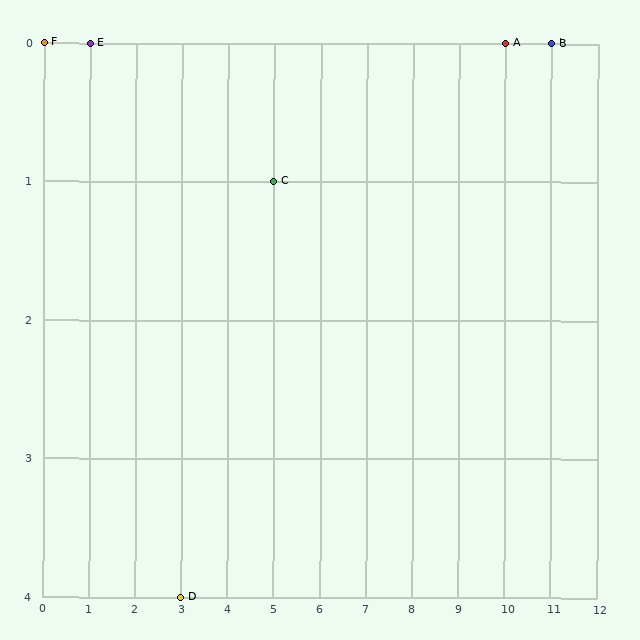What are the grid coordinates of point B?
Point B is at grid coordinates (11, 0).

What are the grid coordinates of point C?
Point C is at grid coordinates (5, 1).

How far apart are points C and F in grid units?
Points C and F are 5 columns and 1 row apart (about 5.1 grid units diagonally).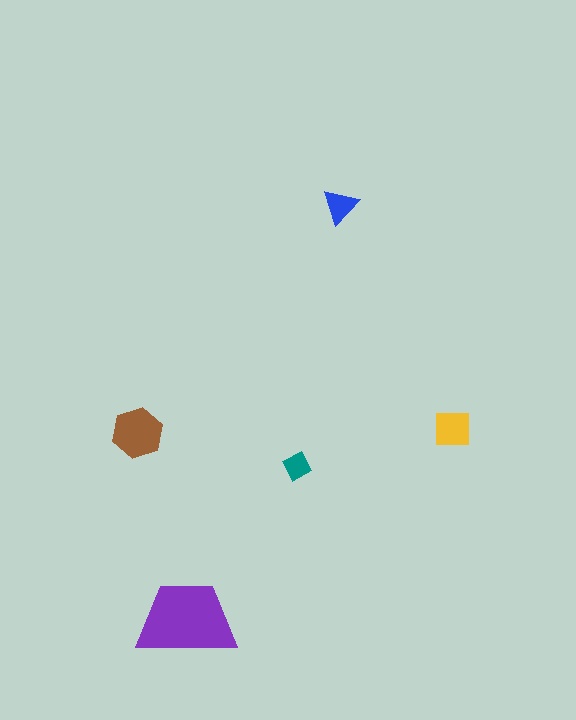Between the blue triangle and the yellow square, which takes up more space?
The yellow square.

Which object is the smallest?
The teal diamond.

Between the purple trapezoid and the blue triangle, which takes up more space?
The purple trapezoid.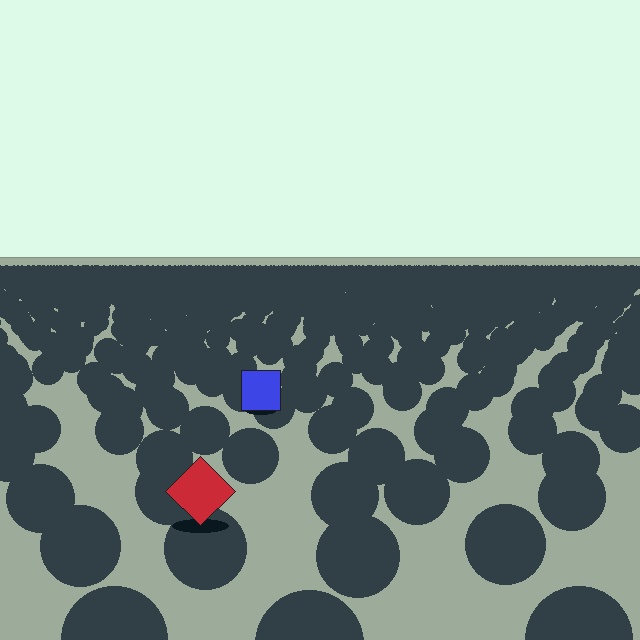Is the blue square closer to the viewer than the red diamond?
No. The red diamond is closer — you can tell from the texture gradient: the ground texture is coarser near it.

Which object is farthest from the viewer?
The blue square is farthest from the viewer. It appears smaller and the ground texture around it is denser.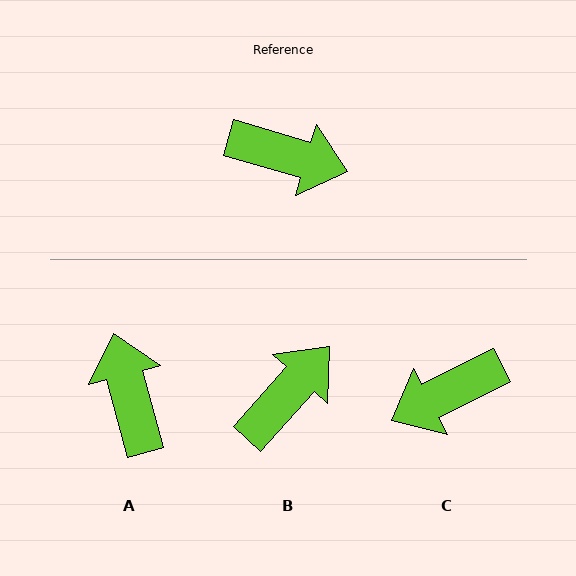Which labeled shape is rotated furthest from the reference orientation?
C, about 137 degrees away.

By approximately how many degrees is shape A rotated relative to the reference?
Approximately 121 degrees counter-clockwise.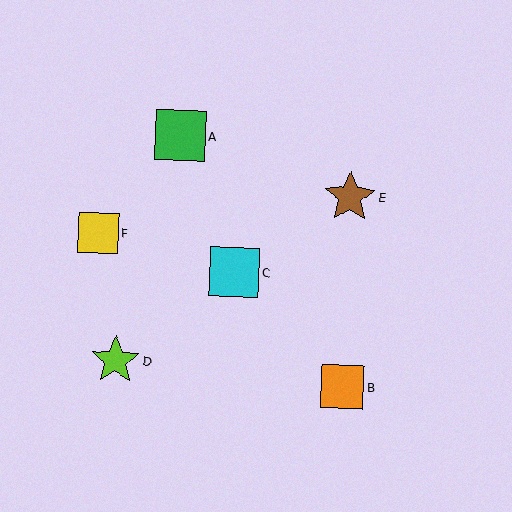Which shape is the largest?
The brown star (labeled E) is the largest.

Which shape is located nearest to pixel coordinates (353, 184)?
The brown star (labeled E) at (350, 197) is nearest to that location.